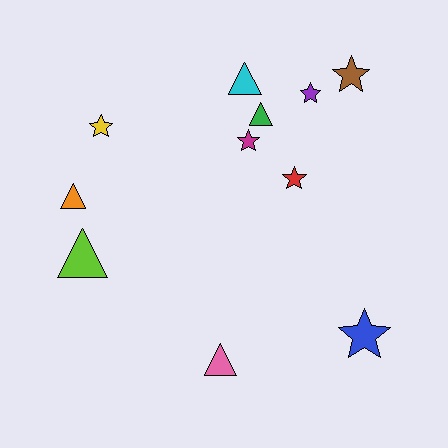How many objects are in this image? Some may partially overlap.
There are 11 objects.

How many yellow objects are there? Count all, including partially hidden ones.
There is 1 yellow object.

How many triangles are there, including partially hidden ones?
There are 5 triangles.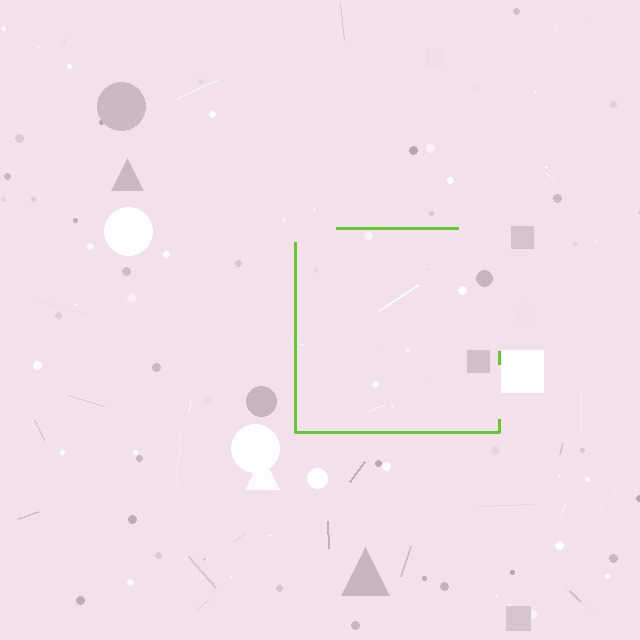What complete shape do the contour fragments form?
The contour fragments form a square.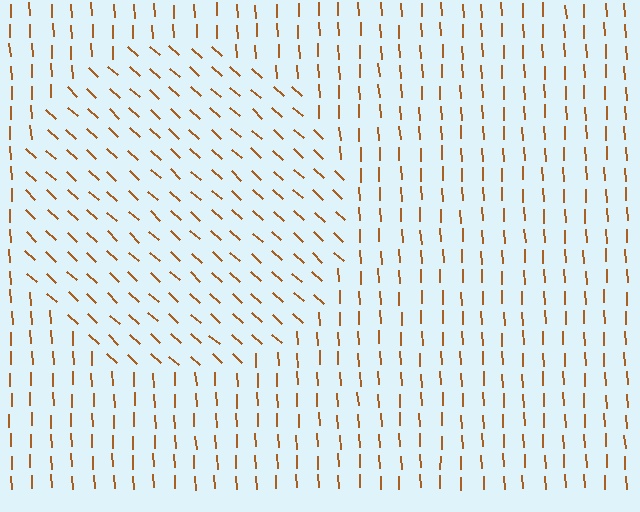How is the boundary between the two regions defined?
The boundary is defined purely by a change in line orientation (approximately 45 degrees difference). All lines are the same color and thickness.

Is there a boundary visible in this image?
Yes, there is a texture boundary formed by a change in line orientation.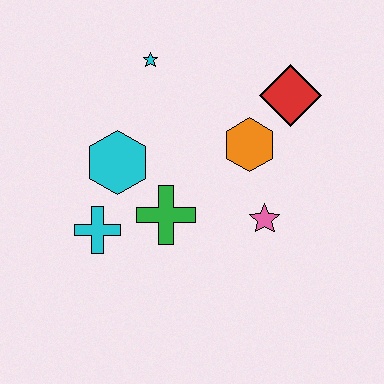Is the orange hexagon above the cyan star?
No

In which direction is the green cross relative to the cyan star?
The green cross is below the cyan star.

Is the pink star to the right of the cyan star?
Yes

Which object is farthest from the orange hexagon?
The cyan cross is farthest from the orange hexagon.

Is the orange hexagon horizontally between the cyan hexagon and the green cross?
No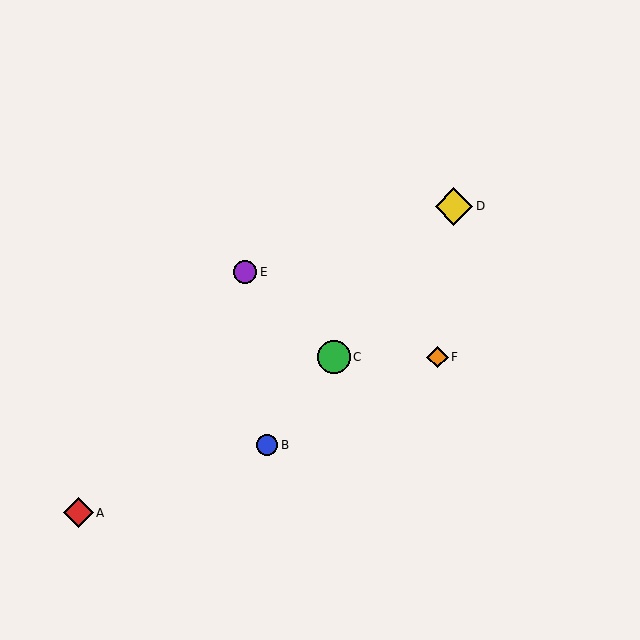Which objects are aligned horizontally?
Objects C, F are aligned horizontally.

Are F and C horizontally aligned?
Yes, both are at y≈357.